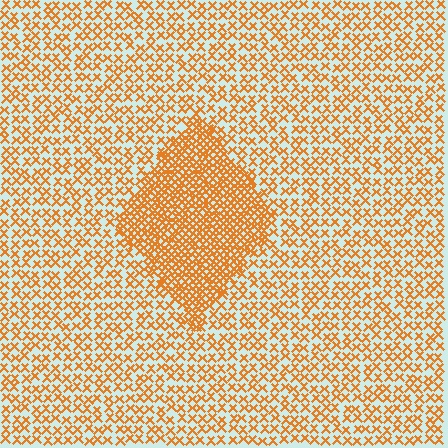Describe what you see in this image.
The image contains small orange elements arranged at two different densities. A diamond-shaped region is visible where the elements are more densely packed than the surrounding area.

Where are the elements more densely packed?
The elements are more densely packed inside the diamond boundary.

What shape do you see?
I see a diamond.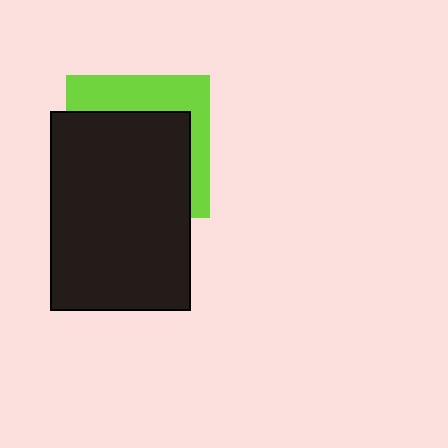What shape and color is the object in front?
The object in front is a black rectangle.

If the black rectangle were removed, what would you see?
You would see the complete lime square.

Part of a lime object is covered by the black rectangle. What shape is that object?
It is a square.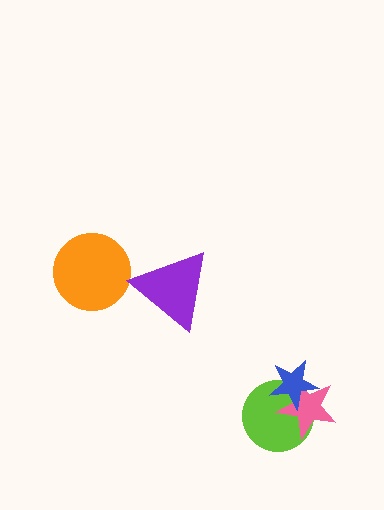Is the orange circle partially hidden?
No, no other shape covers it.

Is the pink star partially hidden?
Yes, it is partially covered by another shape.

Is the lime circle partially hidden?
Yes, it is partially covered by another shape.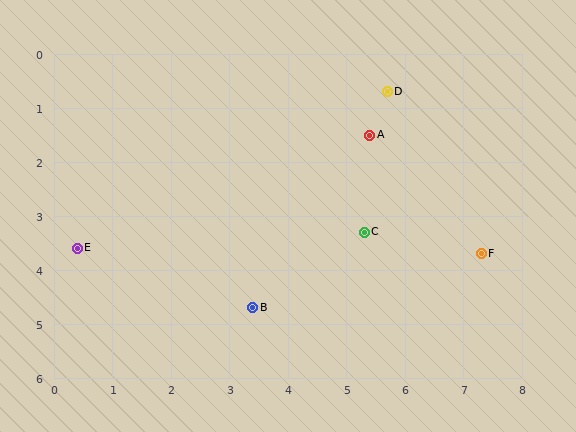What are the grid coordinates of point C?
Point C is at approximately (5.3, 3.3).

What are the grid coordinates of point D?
Point D is at approximately (5.7, 0.7).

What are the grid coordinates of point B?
Point B is at approximately (3.4, 4.7).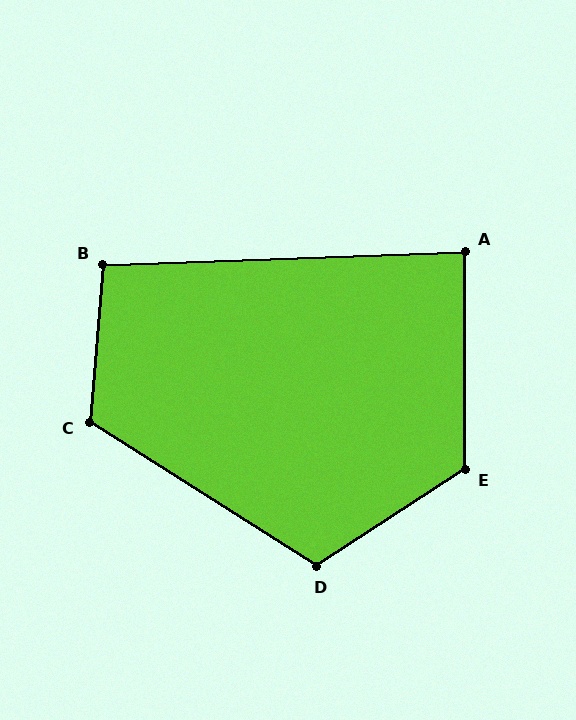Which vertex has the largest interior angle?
E, at approximately 123 degrees.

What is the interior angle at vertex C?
Approximately 117 degrees (obtuse).